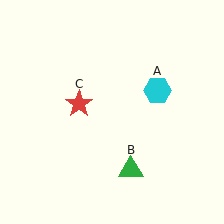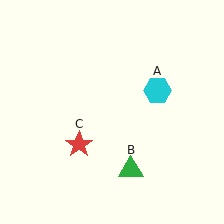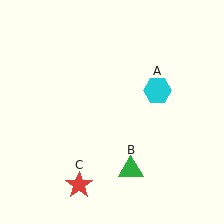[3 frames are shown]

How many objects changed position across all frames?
1 object changed position: red star (object C).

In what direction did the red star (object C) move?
The red star (object C) moved down.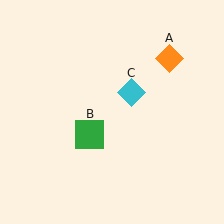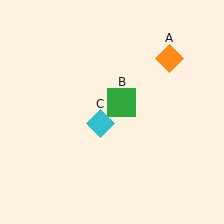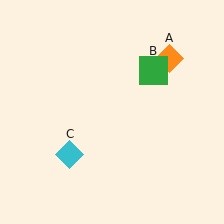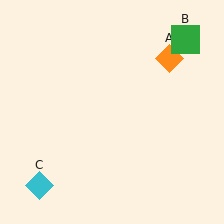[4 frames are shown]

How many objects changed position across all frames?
2 objects changed position: green square (object B), cyan diamond (object C).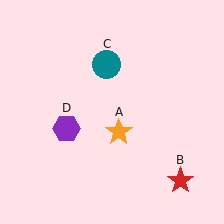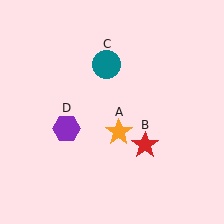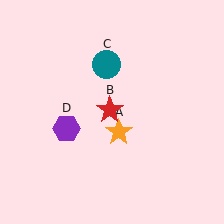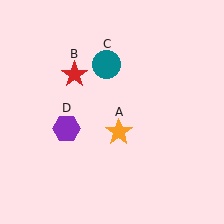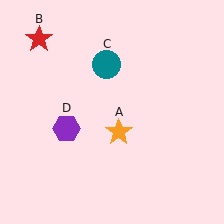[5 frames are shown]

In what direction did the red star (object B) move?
The red star (object B) moved up and to the left.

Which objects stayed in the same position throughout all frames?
Orange star (object A) and teal circle (object C) and purple hexagon (object D) remained stationary.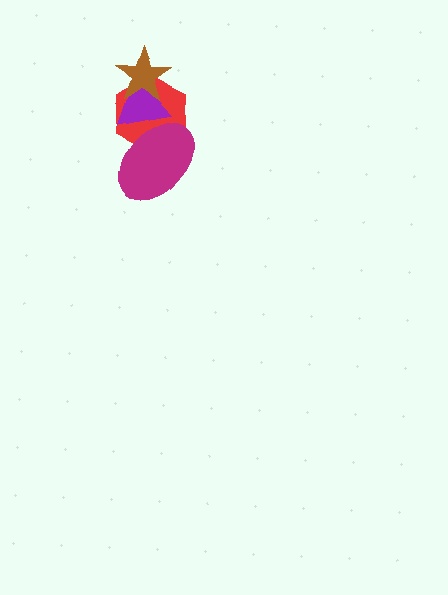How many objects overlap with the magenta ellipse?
2 objects overlap with the magenta ellipse.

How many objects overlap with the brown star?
2 objects overlap with the brown star.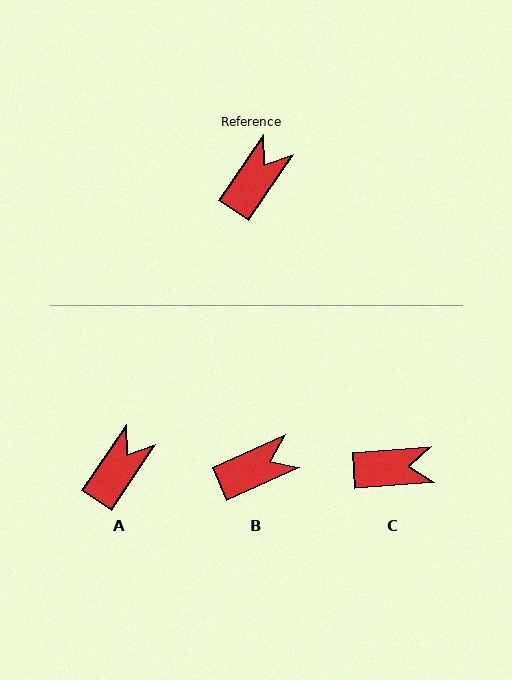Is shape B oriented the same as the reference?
No, it is off by about 32 degrees.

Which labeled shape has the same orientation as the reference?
A.